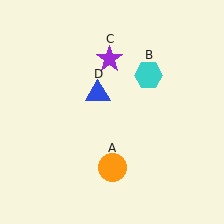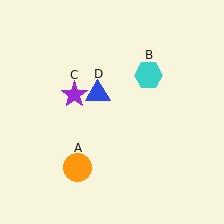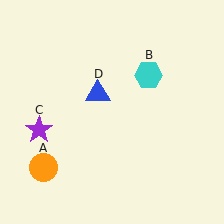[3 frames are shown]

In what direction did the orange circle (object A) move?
The orange circle (object A) moved left.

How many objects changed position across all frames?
2 objects changed position: orange circle (object A), purple star (object C).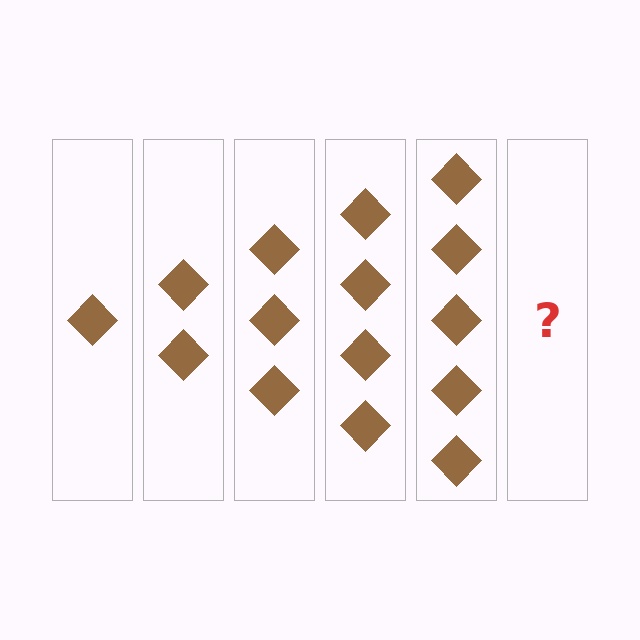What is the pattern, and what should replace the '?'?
The pattern is that each step adds one more diamond. The '?' should be 6 diamonds.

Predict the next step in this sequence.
The next step is 6 diamonds.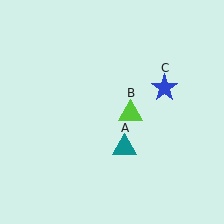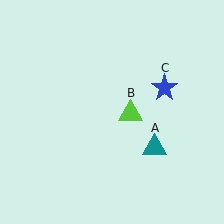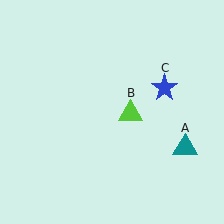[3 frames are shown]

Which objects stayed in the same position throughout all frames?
Lime triangle (object B) and blue star (object C) remained stationary.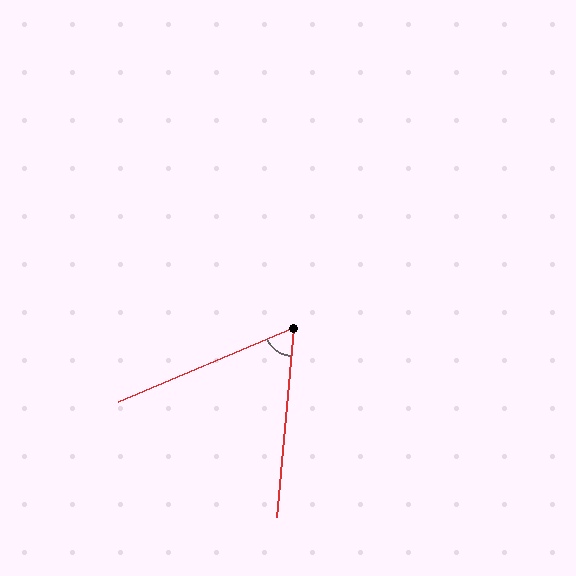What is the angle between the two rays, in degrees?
Approximately 62 degrees.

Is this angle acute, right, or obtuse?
It is acute.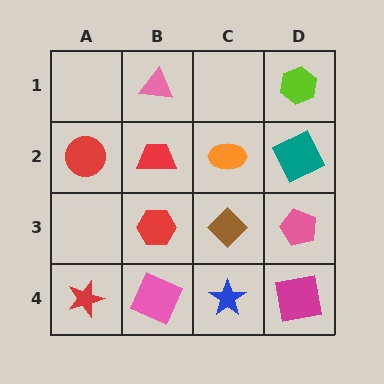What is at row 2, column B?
A red trapezoid.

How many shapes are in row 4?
4 shapes.